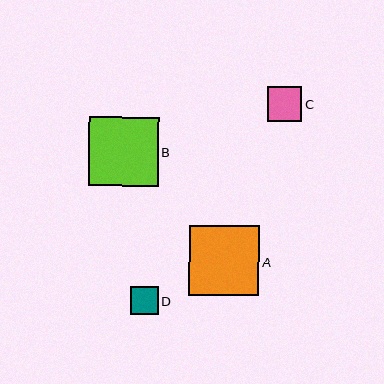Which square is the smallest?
Square D is the smallest with a size of approximately 28 pixels.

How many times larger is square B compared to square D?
Square B is approximately 2.5 times the size of square D.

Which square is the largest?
Square A is the largest with a size of approximately 70 pixels.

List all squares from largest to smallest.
From largest to smallest: A, B, C, D.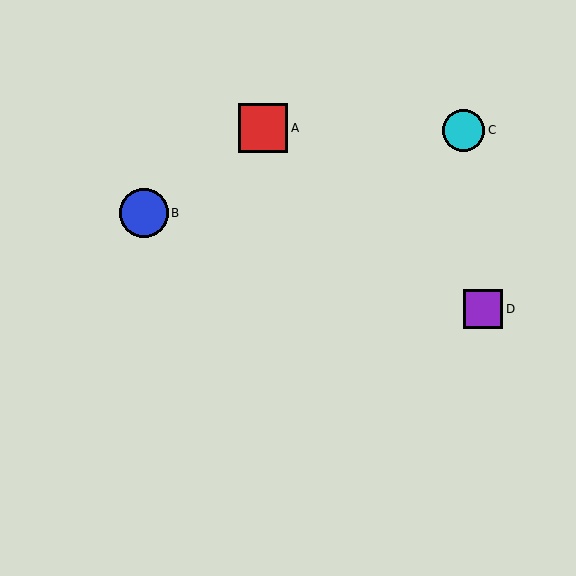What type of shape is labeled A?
Shape A is a red square.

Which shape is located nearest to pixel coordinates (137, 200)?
The blue circle (labeled B) at (144, 213) is nearest to that location.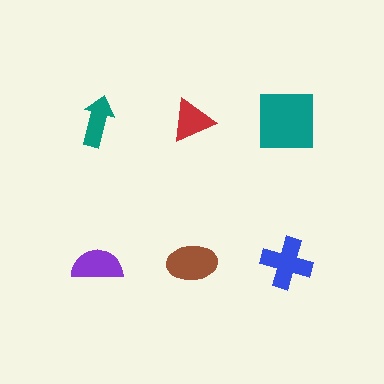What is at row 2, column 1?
A purple semicircle.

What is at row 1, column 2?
A red triangle.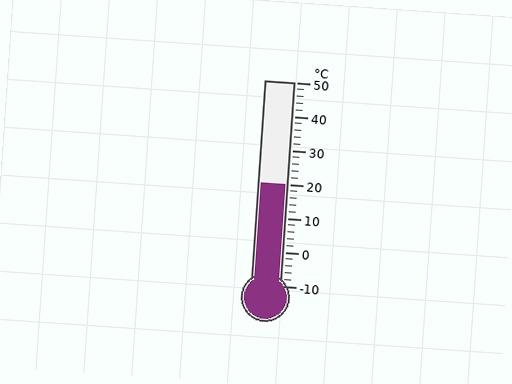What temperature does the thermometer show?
The thermometer shows approximately 20°C.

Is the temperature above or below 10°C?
The temperature is above 10°C.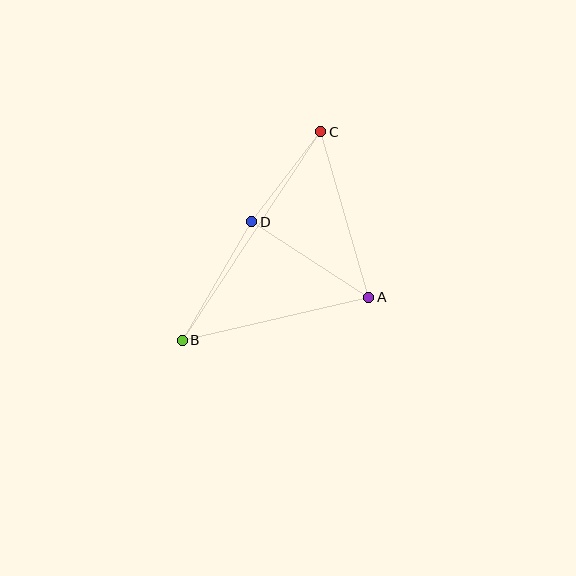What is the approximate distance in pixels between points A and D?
The distance between A and D is approximately 139 pixels.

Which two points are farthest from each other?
Points B and C are farthest from each other.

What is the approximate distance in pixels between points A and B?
The distance between A and B is approximately 191 pixels.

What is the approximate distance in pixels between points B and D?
The distance between B and D is approximately 137 pixels.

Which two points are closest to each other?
Points C and D are closest to each other.